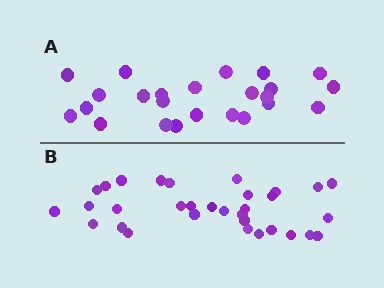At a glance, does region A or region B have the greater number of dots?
Region B (the bottom region) has more dots.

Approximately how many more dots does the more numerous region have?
Region B has roughly 8 or so more dots than region A.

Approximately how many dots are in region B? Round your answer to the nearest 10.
About 30 dots. (The exact count is 32, which rounds to 30.)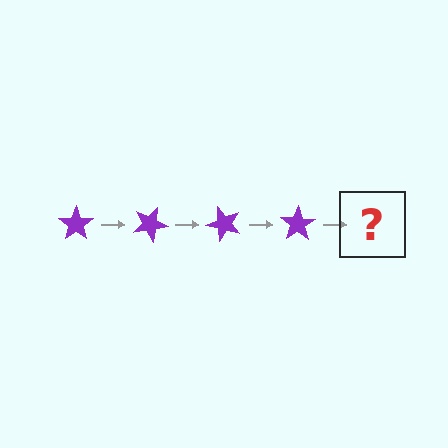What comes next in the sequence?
The next element should be a purple star rotated 100 degrees.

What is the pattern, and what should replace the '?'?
The pattern is that the star rotates 25 degrees each step. The '?' should be a purple star rotated 100 degrees.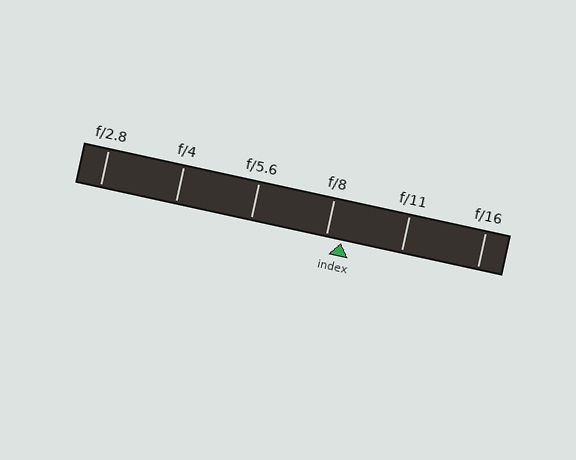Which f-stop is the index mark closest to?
The index mark is closest to f/8.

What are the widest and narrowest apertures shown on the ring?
The widest aperture shown is f/2.8 and the narrowest is f/16.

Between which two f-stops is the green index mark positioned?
The index mark is between f/8 and f/11.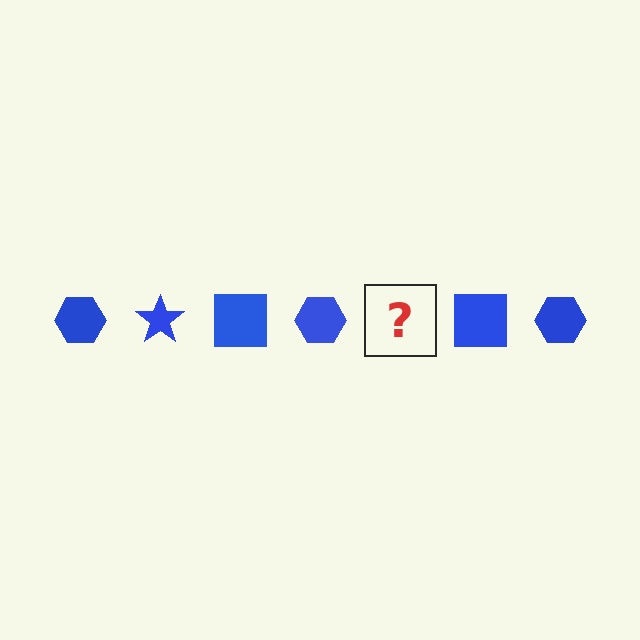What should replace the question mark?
The question mark should be replaced with a blue star.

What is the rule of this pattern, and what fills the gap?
The rule is that the pattern cycles through hexagon, star, square shapes in blue. The gap should be filled with a blue star.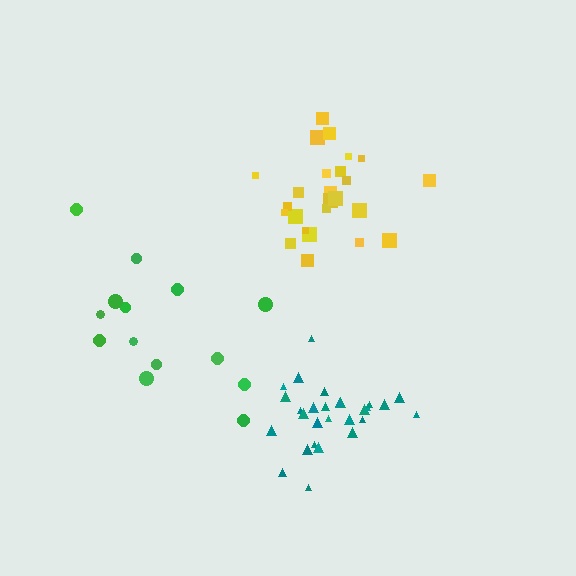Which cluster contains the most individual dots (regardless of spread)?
Teal (28).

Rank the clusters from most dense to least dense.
teal, yellow, green.